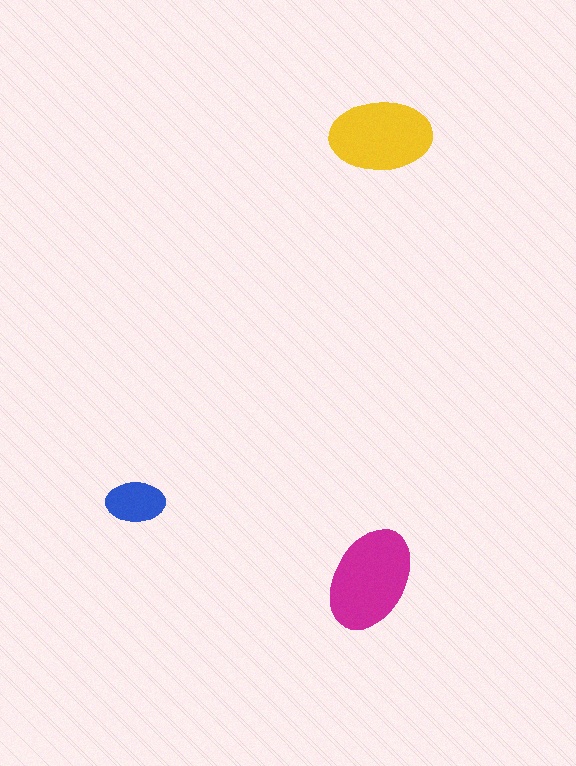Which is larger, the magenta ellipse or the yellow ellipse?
The magenta one.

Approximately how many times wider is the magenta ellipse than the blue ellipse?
About 2 times wider.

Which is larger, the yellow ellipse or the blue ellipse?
The yellow one.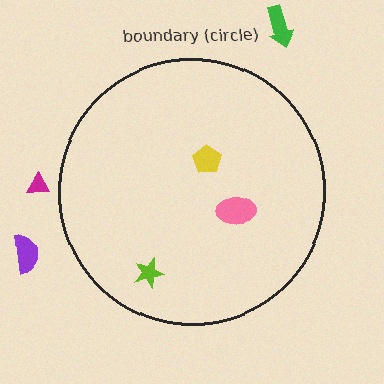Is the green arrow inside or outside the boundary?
Outside.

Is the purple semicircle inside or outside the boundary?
Outside.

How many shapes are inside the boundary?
3 inside, 3 outside.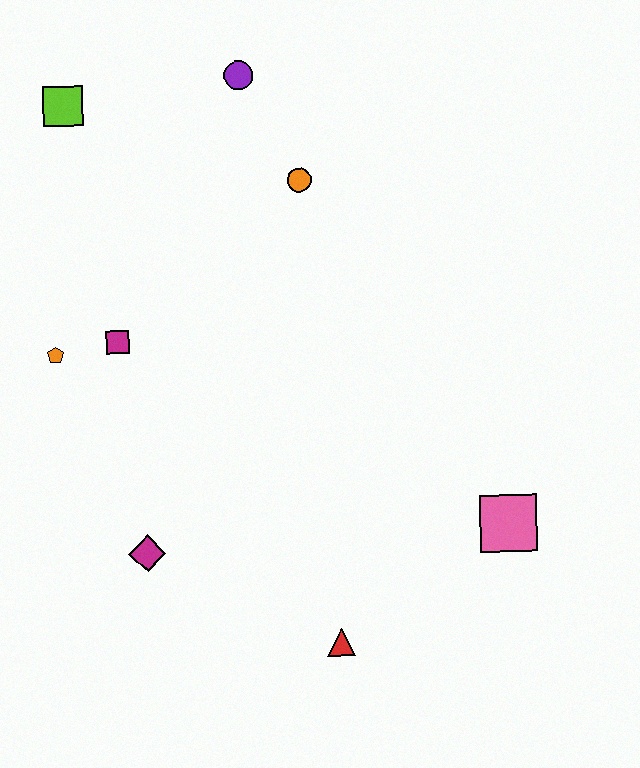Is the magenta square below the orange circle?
Yes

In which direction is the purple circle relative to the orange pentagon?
The purple circle is above the orange pentagon.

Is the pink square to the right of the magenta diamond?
Yes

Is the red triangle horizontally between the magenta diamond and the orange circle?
No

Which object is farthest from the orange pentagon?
The pink square is farthest from the orange pentagon.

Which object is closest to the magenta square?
The orange pentagon is closest to the magenta square.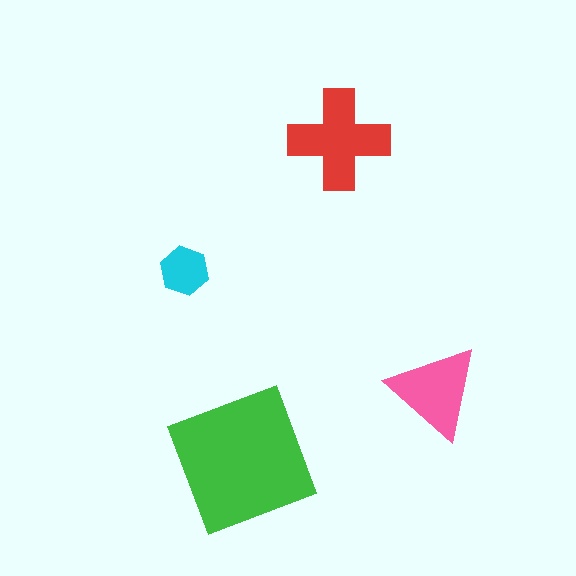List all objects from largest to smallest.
The green square, the red cross, the pink triangle, the cyan hexagon.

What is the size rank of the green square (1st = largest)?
1st.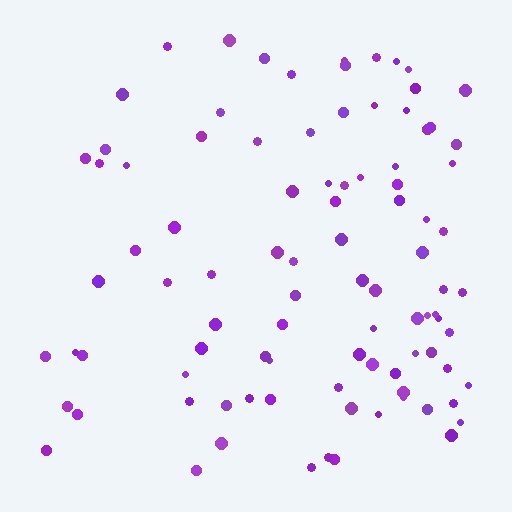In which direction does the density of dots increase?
From left to right, with the right side densest.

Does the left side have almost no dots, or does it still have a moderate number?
Still a moderate number, just noticeably fewer than the right.